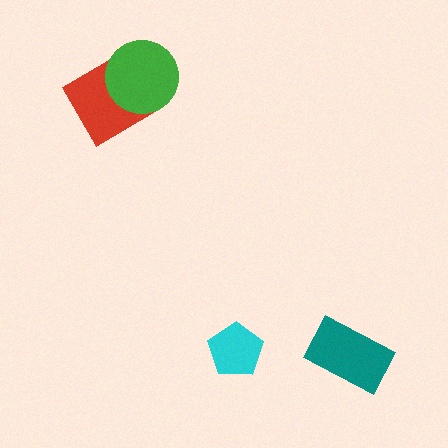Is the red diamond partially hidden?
Yes, it is partially covered by another shape.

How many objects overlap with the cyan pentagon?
0 objects overlap with the cyan pentagon.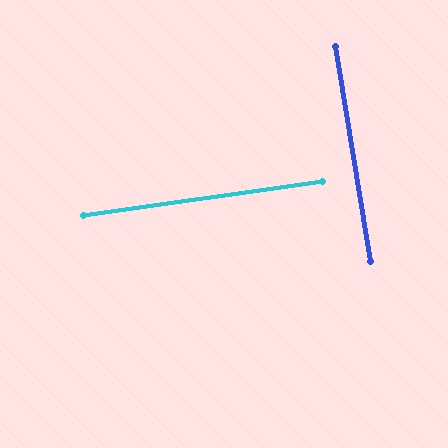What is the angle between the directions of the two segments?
Approximately 89 degrees.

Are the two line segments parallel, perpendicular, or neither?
Perpendicular — they meet at approximately 89°.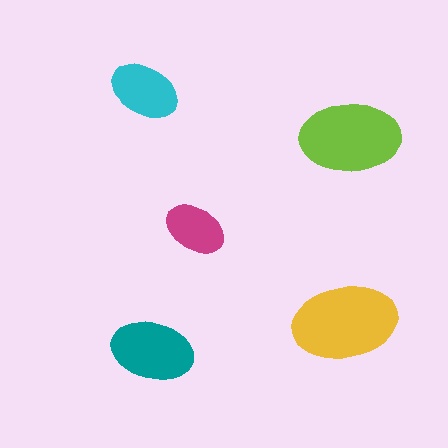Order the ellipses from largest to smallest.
the yellow one, the lime one, the teal one, the cyan one, the magenta one.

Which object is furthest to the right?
The lime ellipse is rightmost.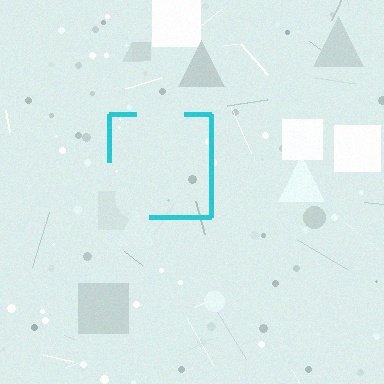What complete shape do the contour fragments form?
The contour fragments form a square.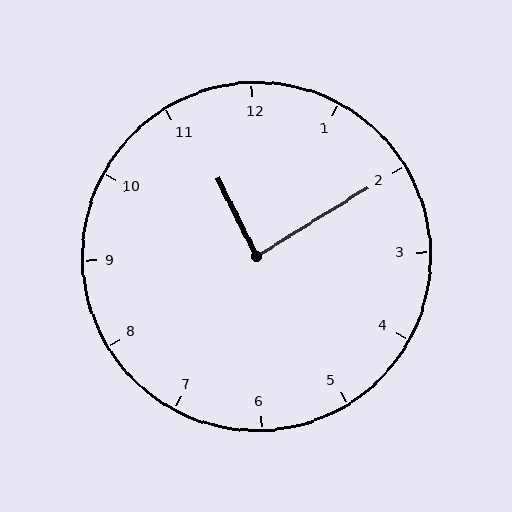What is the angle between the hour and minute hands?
Approximately 85 degrees.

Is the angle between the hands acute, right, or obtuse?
It is right.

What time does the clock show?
11:10.